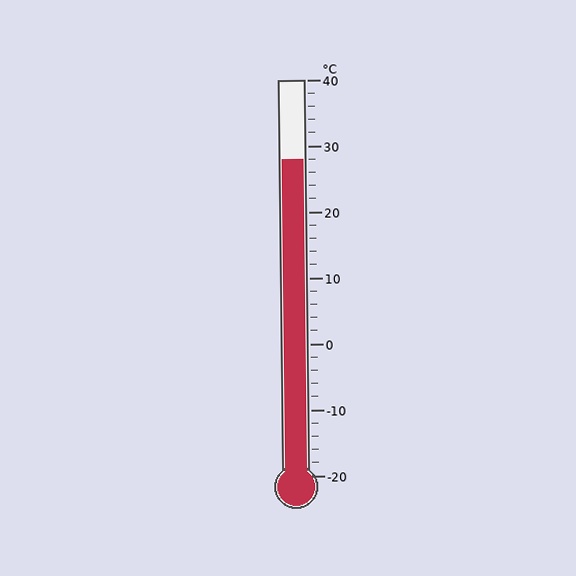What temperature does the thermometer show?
The thermometer shows approximately 28°C.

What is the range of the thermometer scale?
The thermometer scale ranges from -20°C to 40°C.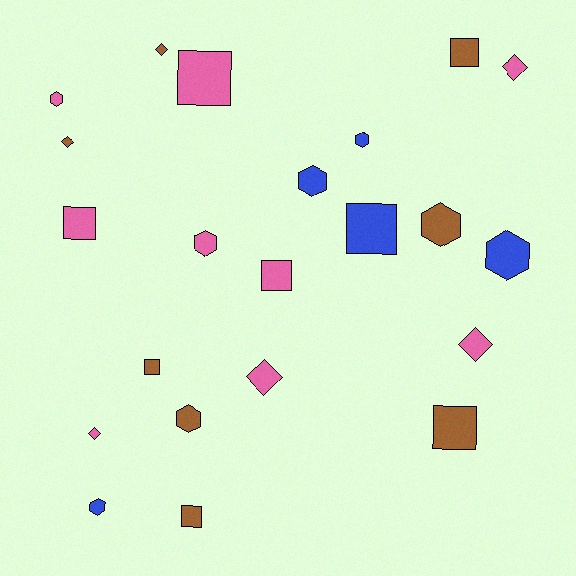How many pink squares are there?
There are 3 pink squares.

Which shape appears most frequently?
Square, with 8 objects.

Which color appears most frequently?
Pink, with 9 objects.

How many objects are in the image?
There are 22 objects.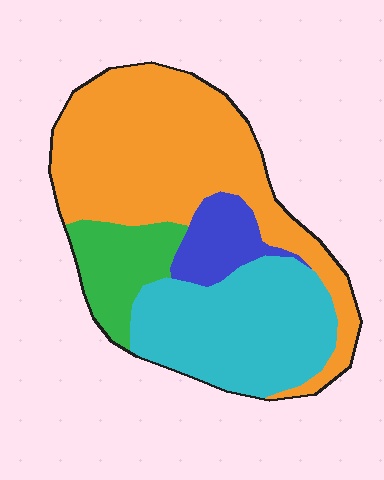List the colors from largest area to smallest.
From largest to smallest: orange, cyan, green, blue.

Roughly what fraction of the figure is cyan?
Cyan covers 31% of the figure.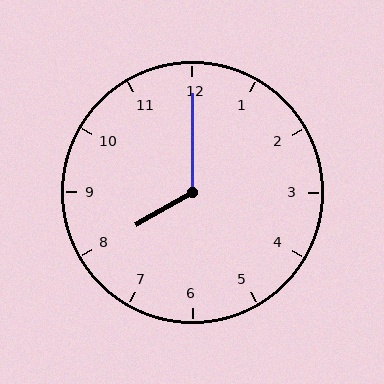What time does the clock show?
8:00.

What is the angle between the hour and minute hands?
Approximately 120 degrees.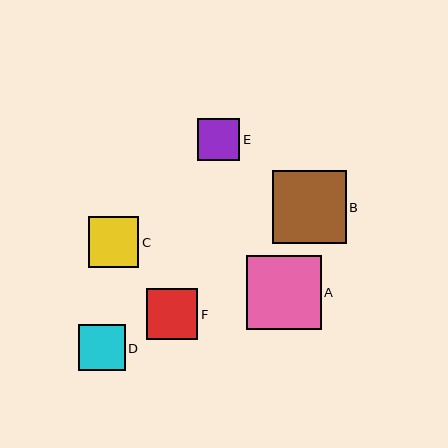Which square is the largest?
Square A is the largest with a size of approximately 75 pixels.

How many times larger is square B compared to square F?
Square B is approximately 1.4 times the size of square F.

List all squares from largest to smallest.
From largest to smallest: A, B, F, C, D, E.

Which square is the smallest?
Square E is the smallest with a size of approximately 42 pixels.